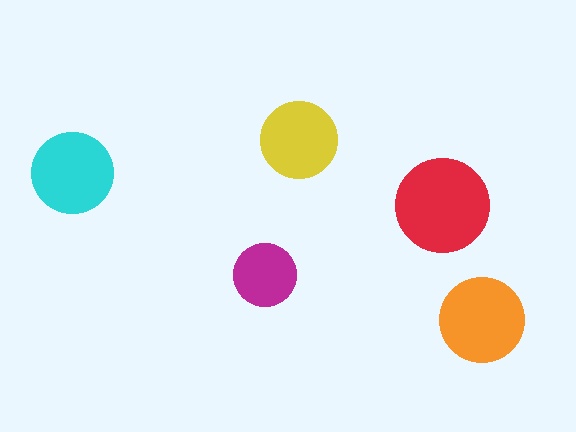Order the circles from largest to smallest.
the red one, the orange one, the cyan one, the yellow one, the magenta one.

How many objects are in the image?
There are 5 objects in the image.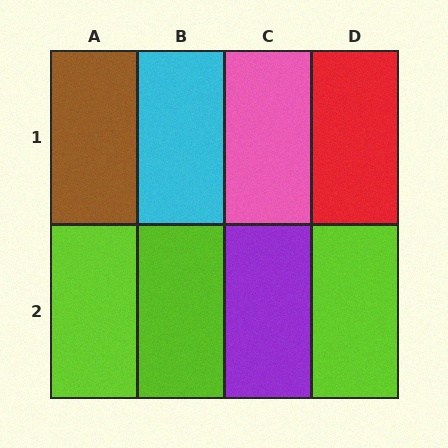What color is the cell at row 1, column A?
Brown.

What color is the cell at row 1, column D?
Red.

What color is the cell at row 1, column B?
Cyan.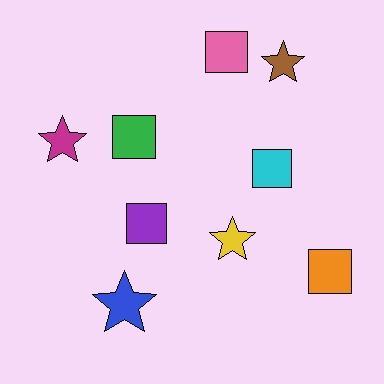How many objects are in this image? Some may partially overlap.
There are 9 objects.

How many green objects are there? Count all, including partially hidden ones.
There is 1 green object.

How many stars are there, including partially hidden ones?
There are 4 stars.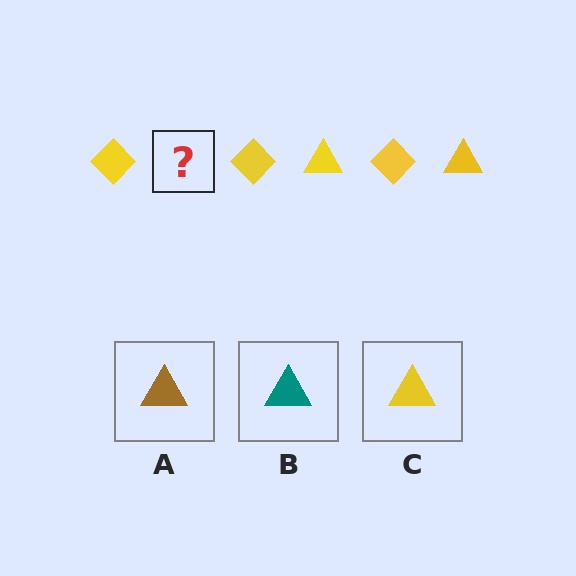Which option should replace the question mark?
Option C.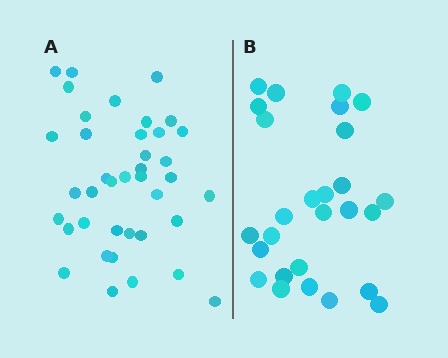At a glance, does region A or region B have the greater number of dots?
Region A (the left region) has more dots.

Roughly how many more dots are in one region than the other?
Region A has roughly 12 or so more dots than region B.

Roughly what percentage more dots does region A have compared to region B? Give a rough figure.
About 45% more.